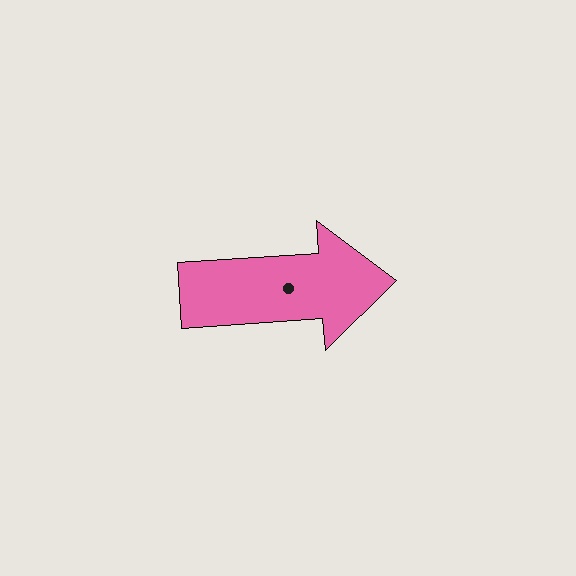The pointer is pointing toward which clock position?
Roughly 3 o'clock.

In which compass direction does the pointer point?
East.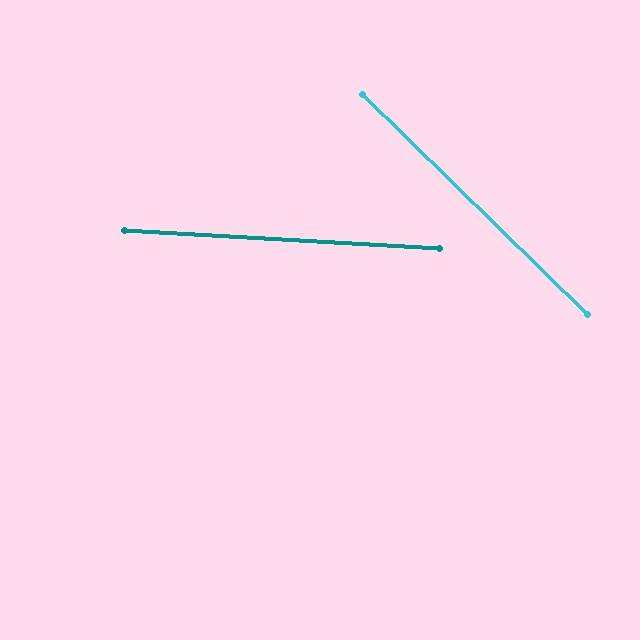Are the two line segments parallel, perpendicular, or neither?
Neither parallel nor perpendicular — they differ by about 41°.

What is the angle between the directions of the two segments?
Approximately 41 degrees.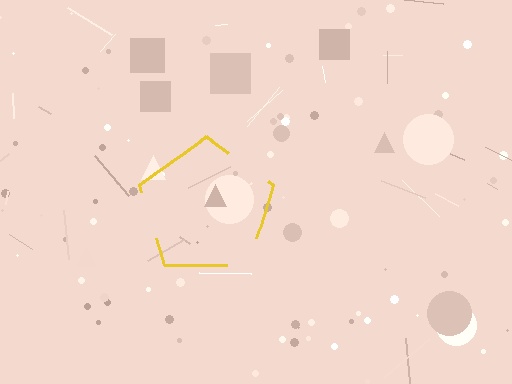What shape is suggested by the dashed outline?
The dashed outline suggests a pentagon.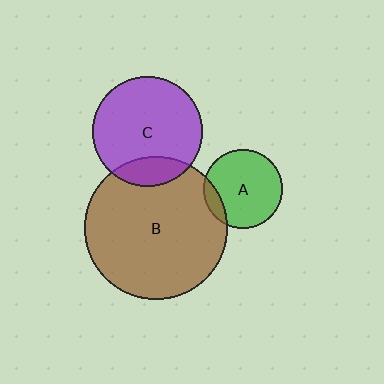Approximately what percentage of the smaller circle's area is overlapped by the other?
Approximately 10%.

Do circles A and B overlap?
Yes.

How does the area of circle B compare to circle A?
Approximately 3.3 times.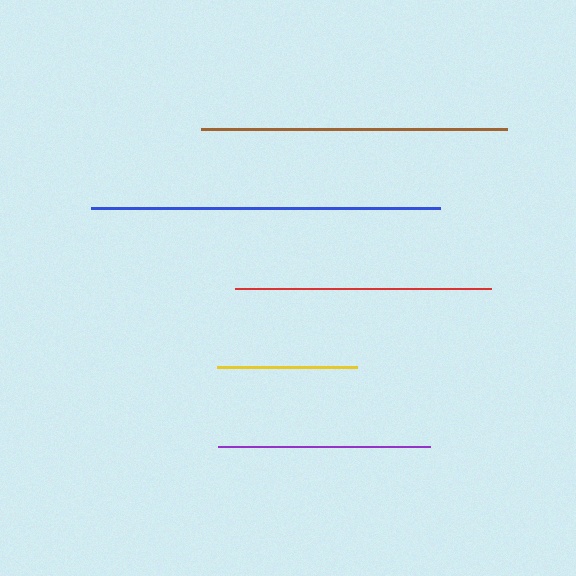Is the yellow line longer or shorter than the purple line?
The purple line is longer than the yellow line.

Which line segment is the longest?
The blue line is the longest at approximately 348 pixels.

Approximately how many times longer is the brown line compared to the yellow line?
The brown line is approximately 2.2 times the length of the yellow line.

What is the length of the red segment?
The red segment is approximately 256 pixels long.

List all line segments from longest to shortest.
From longest to shortest: blue, brown, red, purple, yellow.